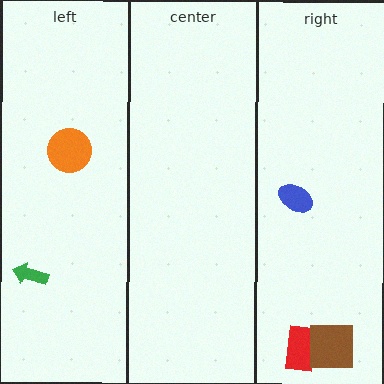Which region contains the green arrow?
The left region.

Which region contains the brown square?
The right region.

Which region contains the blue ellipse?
The right region.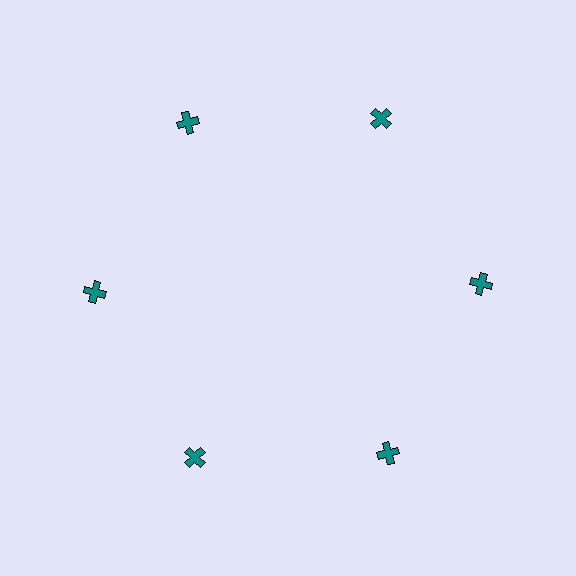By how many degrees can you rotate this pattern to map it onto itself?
The pattern maps onto itself every 60 degrees of rotation.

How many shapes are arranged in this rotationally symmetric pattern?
There are 6 shapes, arranged in 6 groups of 1.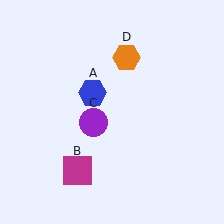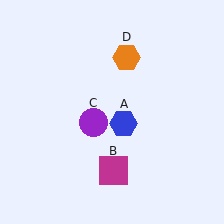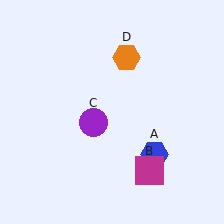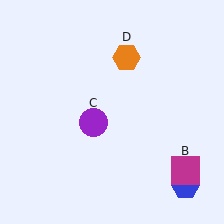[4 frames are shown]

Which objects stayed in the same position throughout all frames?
Purple circle (object C) and orange hexagon (object D) remained stationary.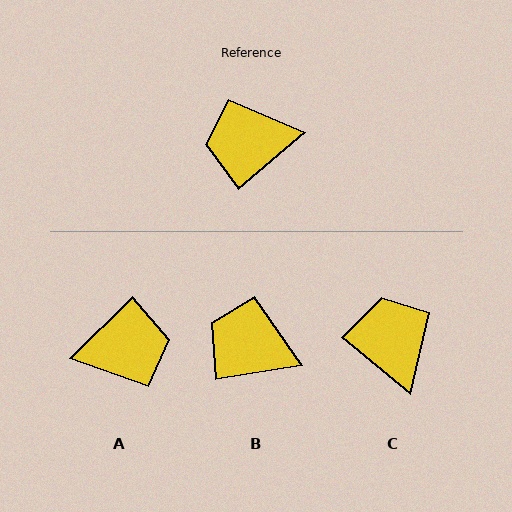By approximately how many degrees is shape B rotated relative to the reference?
Approximately 32 degrees clockwise.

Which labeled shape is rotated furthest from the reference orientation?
A, about 176 degrees away.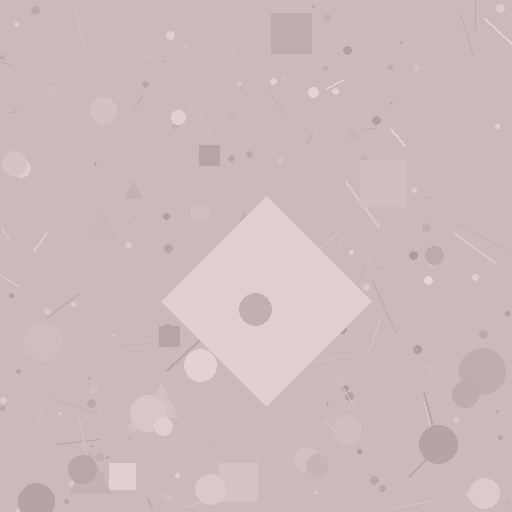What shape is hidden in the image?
A diamond is hidden in the image.